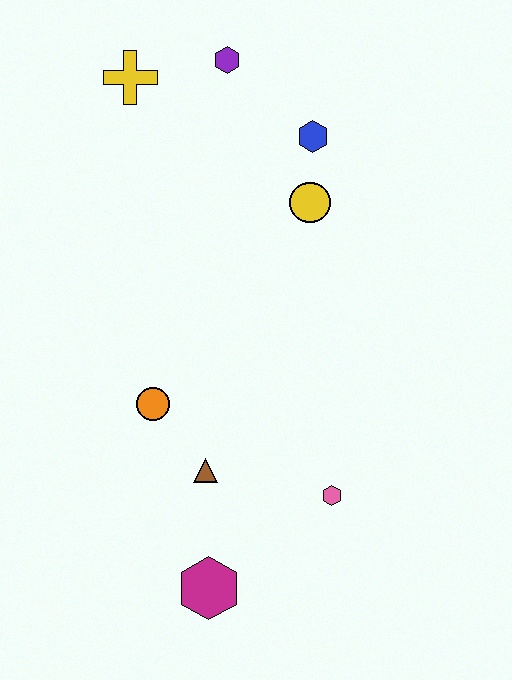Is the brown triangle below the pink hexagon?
No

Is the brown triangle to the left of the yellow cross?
No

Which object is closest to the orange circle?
The brown triangle is closest to the orange circle.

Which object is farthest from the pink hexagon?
The yellow cross is farthest from the pink hexagon.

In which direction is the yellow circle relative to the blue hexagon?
The yellow circle is below the blue hexagon.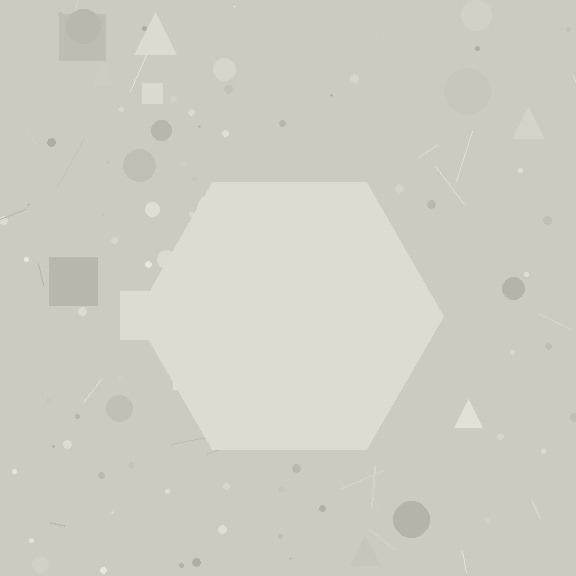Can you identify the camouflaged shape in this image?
The camouflaged shape is a hexagon.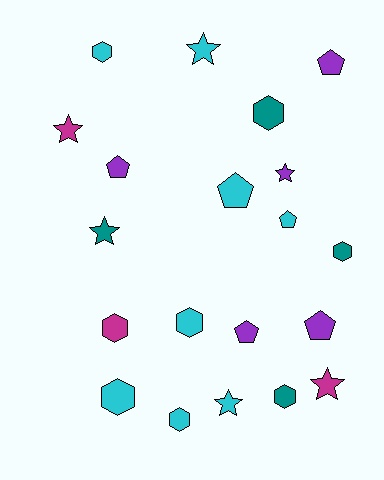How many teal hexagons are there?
There are 3 teal hexagons.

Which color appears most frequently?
Cyan, with 8 objects.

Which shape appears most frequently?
Hexagon, with 8 objects.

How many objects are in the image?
There are 20 objects.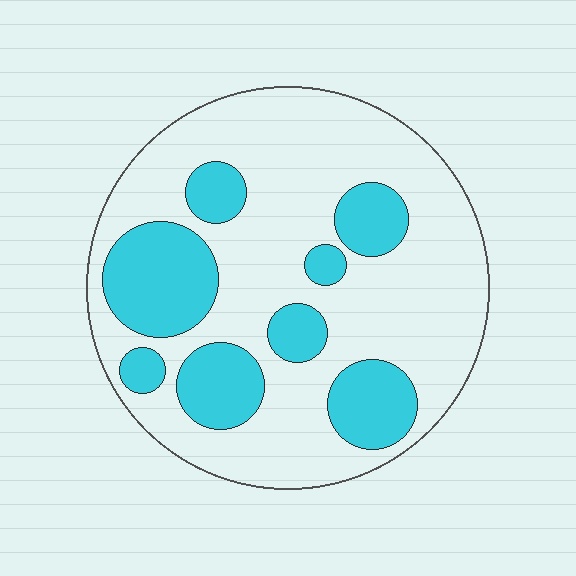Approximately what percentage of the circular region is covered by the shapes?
Approximately 30%.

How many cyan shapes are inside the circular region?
8.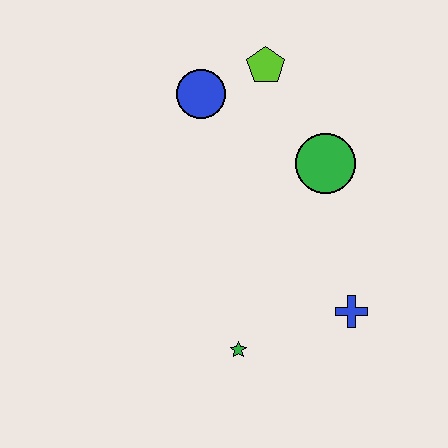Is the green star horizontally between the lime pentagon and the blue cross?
No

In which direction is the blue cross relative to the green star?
The blue cross is to the right of the green star.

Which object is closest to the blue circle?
The lime pentagon is closest to the blue circle.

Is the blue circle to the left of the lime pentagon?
Yes